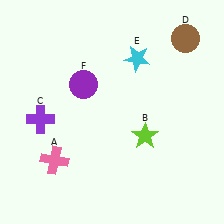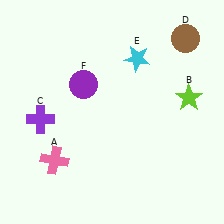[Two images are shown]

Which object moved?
The lime star (B) moved right.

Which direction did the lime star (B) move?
The lime star (B) moved right.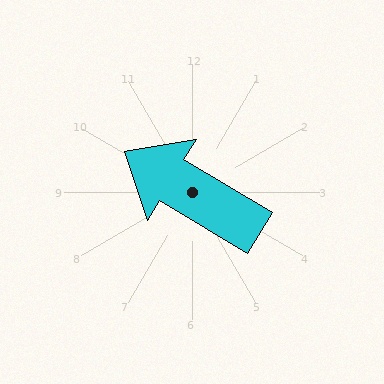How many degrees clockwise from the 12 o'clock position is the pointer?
Approximately 301 degrees.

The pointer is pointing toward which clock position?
Roughly 10 o'clock.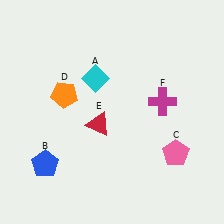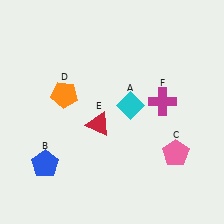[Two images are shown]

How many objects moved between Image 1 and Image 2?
1 object moved between the two images.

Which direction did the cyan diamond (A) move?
The cyan diamond (A) moved right.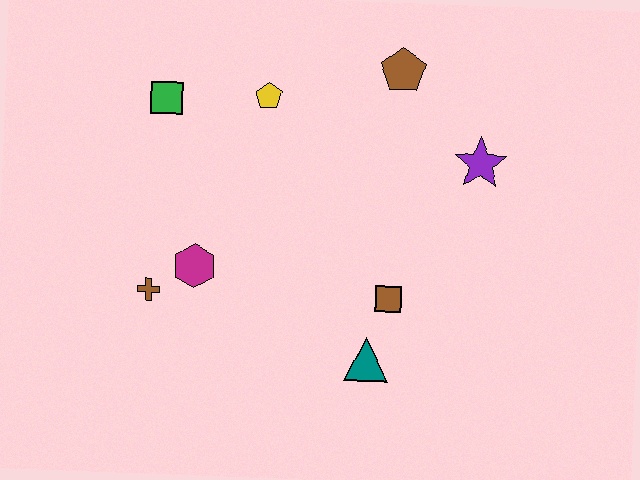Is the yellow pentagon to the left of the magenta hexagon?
No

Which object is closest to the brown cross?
The magenta hexagon is closest to the brown cross.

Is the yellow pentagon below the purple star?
No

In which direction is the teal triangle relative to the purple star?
The teal triangle is below the purple star.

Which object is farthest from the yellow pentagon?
The teal triangle is farthest from the yellow pentagon.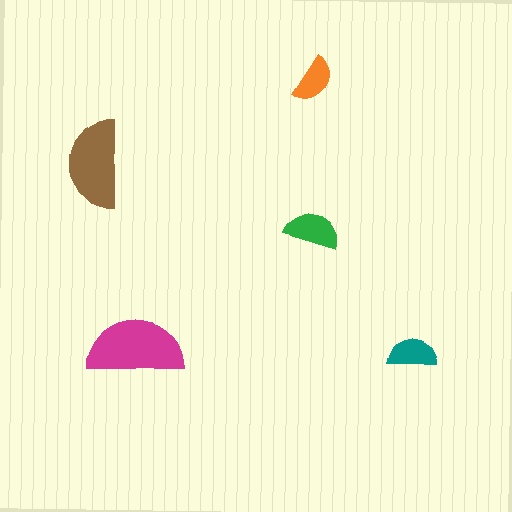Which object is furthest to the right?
The teal semicircle is rightmost.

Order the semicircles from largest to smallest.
the magenta one, the brown one, the green one, the teal one, the orange one.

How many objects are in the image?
There are 5 objects in the image.